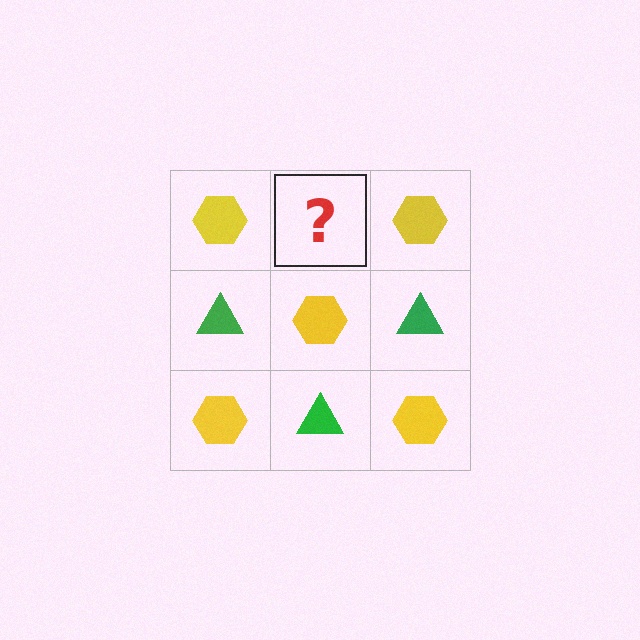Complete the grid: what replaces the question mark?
The question mark should be replaced with a green triangle.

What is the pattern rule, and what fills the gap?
The rule is that it alternates yellow hexagon and green triangle in a checkerboard pattern. The gap should be filled with a green triangle.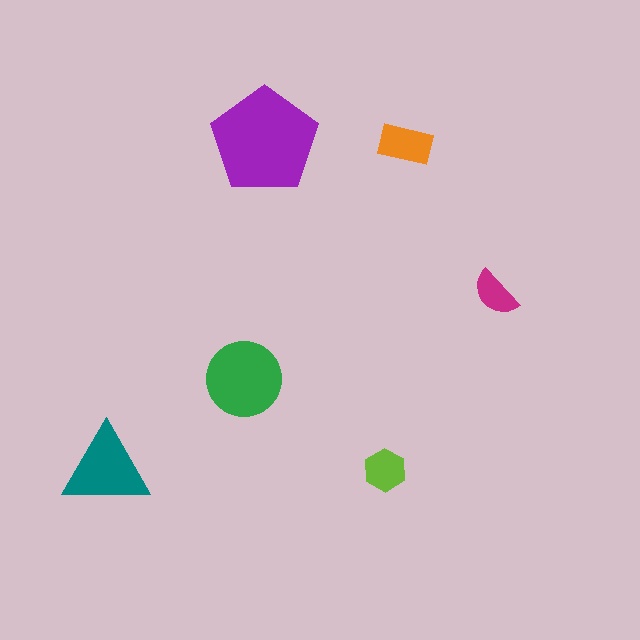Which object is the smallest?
The magenta semicircle.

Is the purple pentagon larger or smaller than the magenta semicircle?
Larger.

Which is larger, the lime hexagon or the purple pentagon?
The purple pentagon.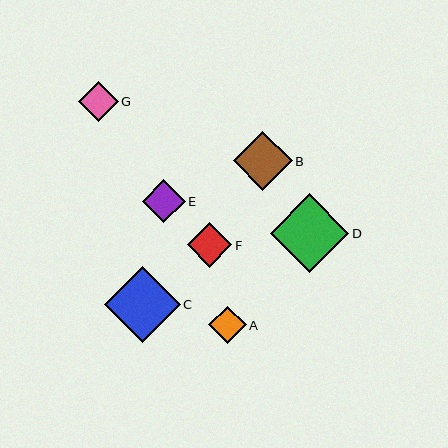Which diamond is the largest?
Diamond D is the largest with a size of approximately 78 pixels.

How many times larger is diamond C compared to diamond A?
Diamond C is approximately 2.0 times the size of diamond A.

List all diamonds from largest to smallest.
From largest to smallest: D, C, B, F, E, G, A.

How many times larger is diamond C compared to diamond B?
Diamond C is approximately 1.3 times the size of diamond B.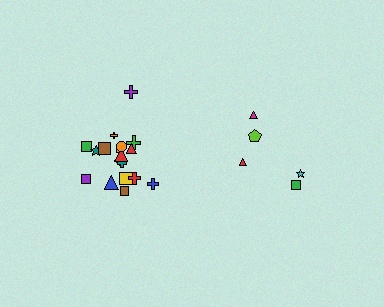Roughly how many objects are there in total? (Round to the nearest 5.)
Roughly 25 objects in total.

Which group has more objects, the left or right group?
The left group.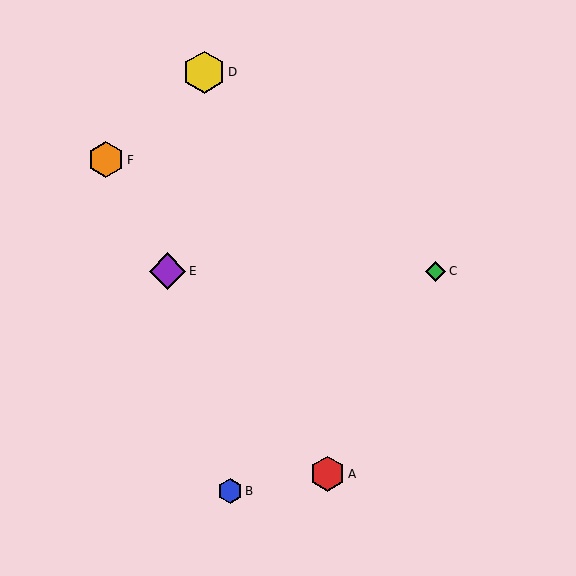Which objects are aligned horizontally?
Objects C, E are aligned horizontally.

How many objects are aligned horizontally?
2 objects (C, E) are aligned horizontally.